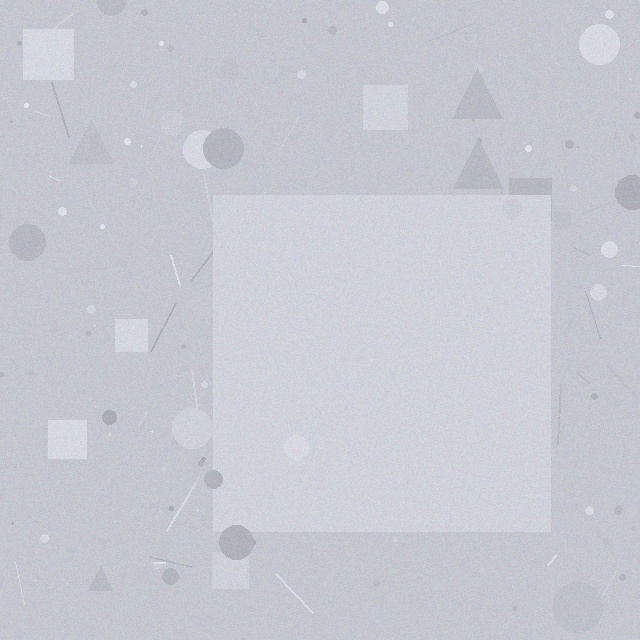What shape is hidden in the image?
A square is hidden in the image.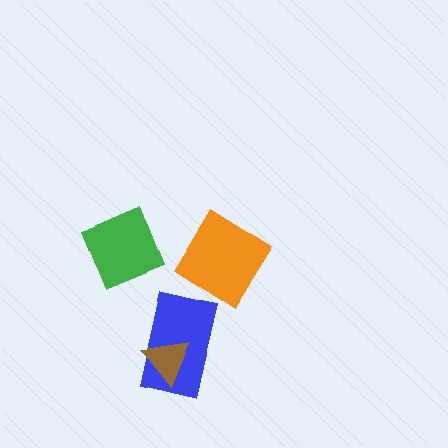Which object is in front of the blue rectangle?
The brown triangle is in front of the blue rectangle.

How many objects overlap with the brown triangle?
1 object overlaps with the brown triangle.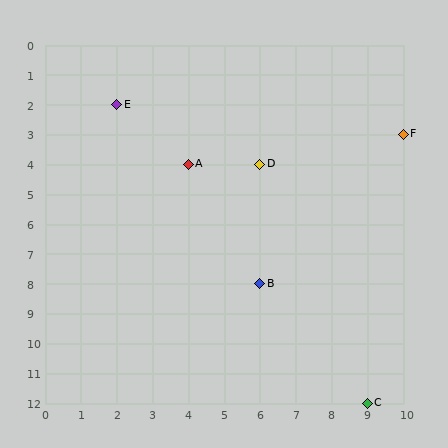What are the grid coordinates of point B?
Point B is at grid coordinates (6, 8).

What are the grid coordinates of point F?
Point F is at grid coordinates (10, 3).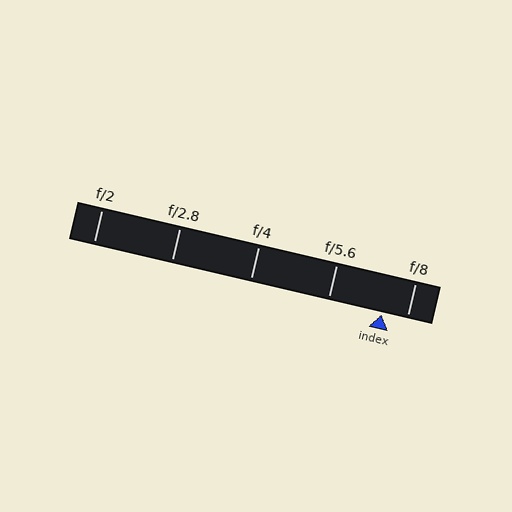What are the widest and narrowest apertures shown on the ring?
The widest aperture shown is f/2 and the narrowest is f/8.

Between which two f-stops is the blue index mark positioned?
The index mark is between f/5.6 and f/8.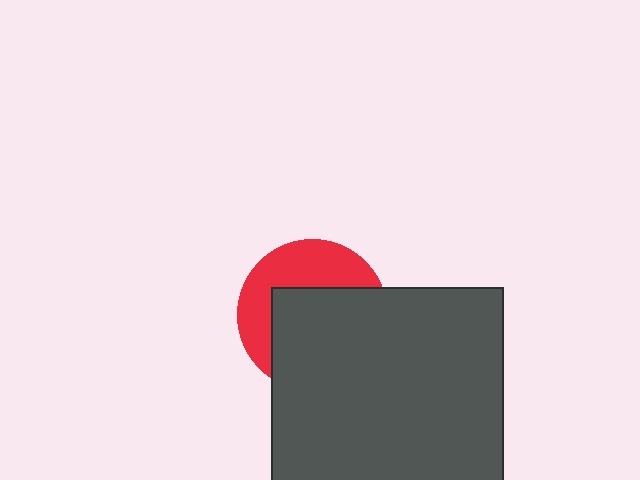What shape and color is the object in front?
The object in front is a dark gray square.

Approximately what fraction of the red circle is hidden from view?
Roughly 59% of the red circle is hidden behind the dark gray square.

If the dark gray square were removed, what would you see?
You would see the complete red circle.